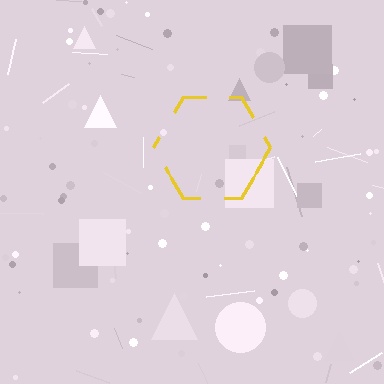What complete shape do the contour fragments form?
The contour fragments form a hexagon.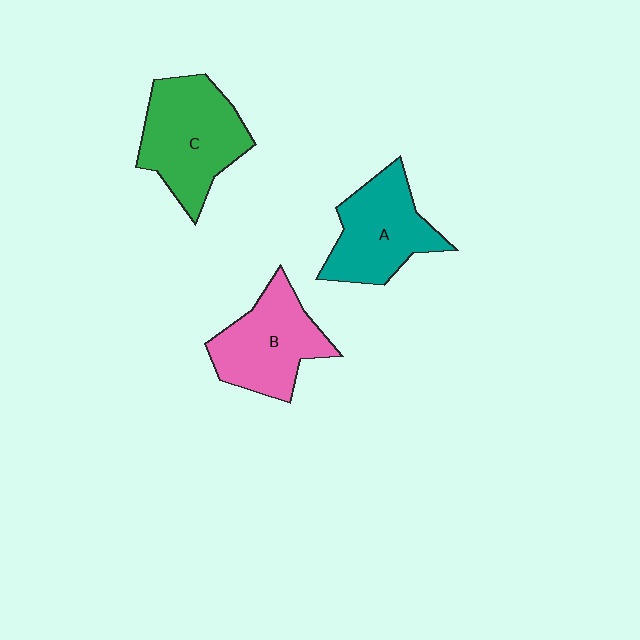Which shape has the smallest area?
Shape A (teal).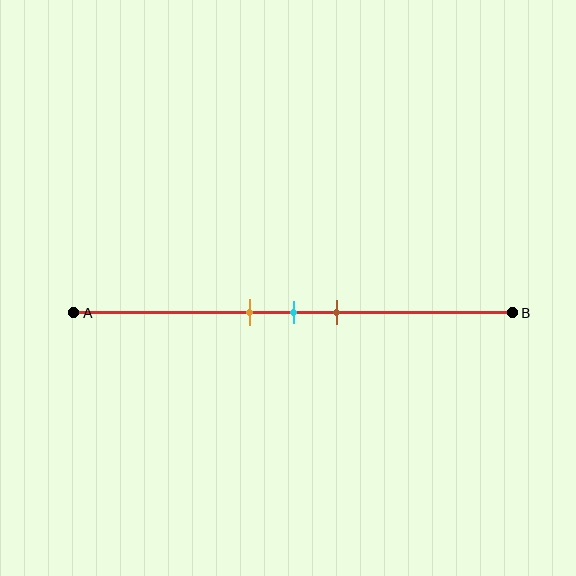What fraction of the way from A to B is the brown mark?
The brown mark is approximately 60% (0.6) of the way from A to B.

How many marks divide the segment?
There are 3 marks dividing the segment.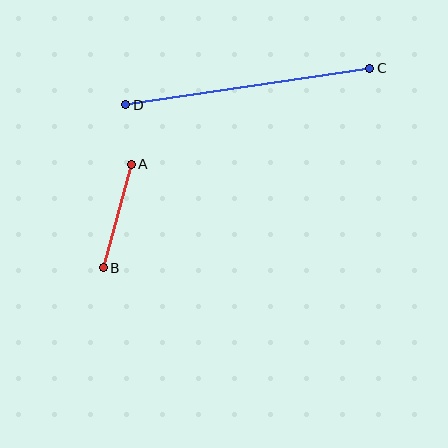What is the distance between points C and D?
The distance is approximately 246 pixels.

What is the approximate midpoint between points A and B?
The midpoint is at approximately (117, 216) pixels.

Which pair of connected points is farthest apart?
Points C and D are farthest apart.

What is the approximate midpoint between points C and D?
The midpoint is at approximately (248, 86) pixels.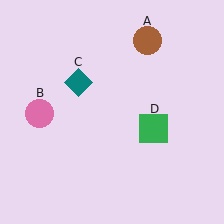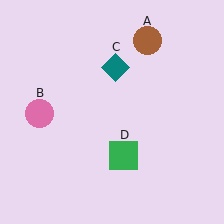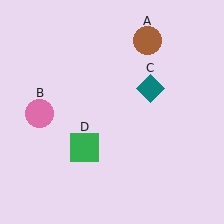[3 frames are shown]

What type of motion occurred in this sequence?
The teal diamond (object C), green square (object D) rotated clockwise around the center of the scene.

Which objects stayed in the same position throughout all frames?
Brown circle (object A) and pink circle (object B) remained stationary.